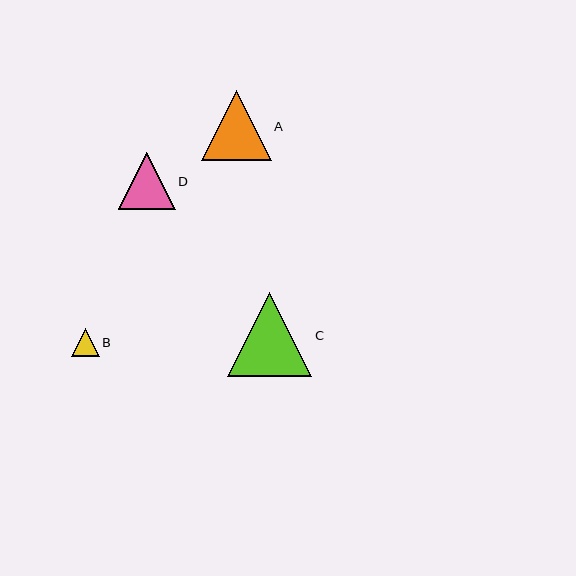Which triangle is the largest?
Triangle C is the largest with a size of approximately 84 pixels.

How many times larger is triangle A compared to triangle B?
Triangle A is approximately 2.5 times the size of triangle B.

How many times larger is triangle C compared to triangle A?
Triangle C is approximately 1.2 times the size of triangle A.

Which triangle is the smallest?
Triangle B is the smallest with a size of approximately 28 pixels.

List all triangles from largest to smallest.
From largest to smallest: C, A, D, B.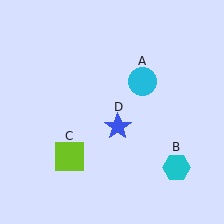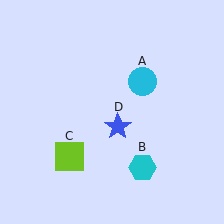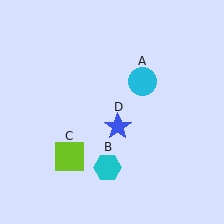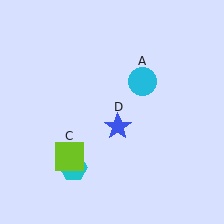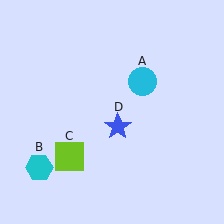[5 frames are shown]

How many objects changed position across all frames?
1 object changed position: cyan hexagon (object B).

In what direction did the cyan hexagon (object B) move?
The cyan hexagon (object B) moved left.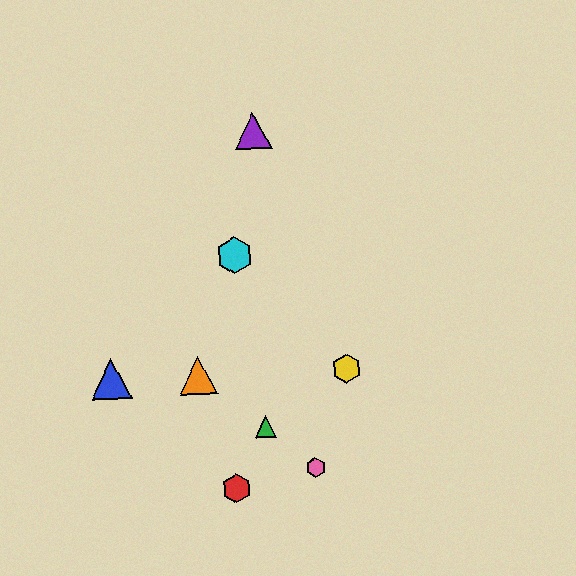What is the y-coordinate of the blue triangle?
The blue triangle is at y≈379.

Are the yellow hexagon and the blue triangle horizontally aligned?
Yes, both are at y≈369.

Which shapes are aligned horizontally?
The blue triangle, the yellow hexagon, the orange triangle are aligned horizontally.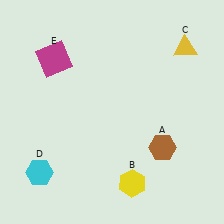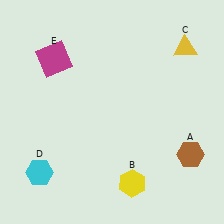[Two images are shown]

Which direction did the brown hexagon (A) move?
The brown hexagon (A) moved right.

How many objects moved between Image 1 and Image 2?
1 object moved between the two images.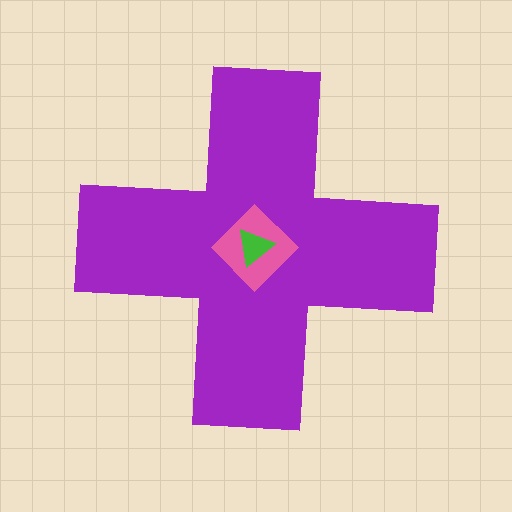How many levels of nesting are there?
3.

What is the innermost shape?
The green triangle.